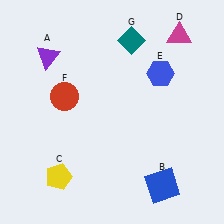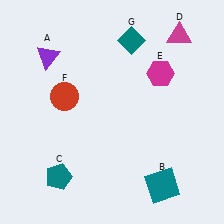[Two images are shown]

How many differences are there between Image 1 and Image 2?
There are 3 differences between the two images.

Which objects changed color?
B changed from blue to teal. C changed from yellow to teal. E changed from blue to magenta.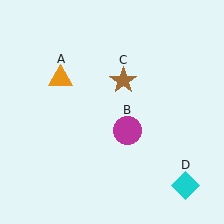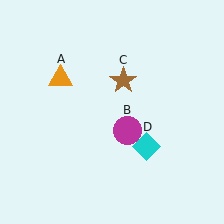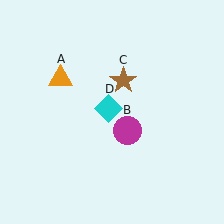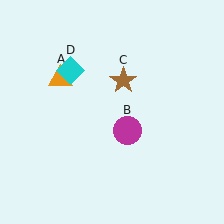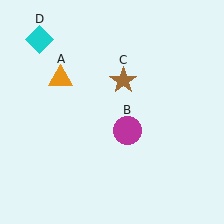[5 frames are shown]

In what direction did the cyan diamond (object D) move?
The cyan diamond (object D) moved up and to the left.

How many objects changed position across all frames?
1 object changed position: cyan diamond (object D).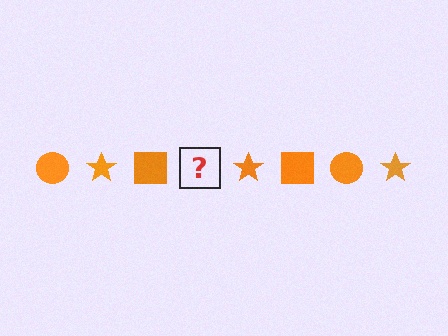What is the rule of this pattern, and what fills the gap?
The rule is that the pattern cycles through circle, star, square shapes in orange. The gap should be filled with an orange circle.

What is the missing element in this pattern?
The missing element is an orange circle.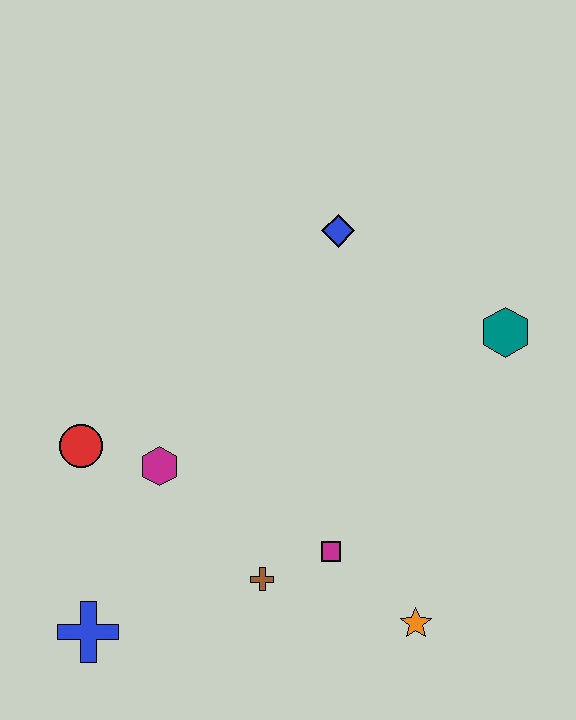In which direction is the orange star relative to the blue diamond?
The orange star is below the blue diamond.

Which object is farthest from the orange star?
The blue diamond is farthest from the orange star.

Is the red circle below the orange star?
No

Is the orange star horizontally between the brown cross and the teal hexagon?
Yes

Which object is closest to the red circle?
The magenta hexagon is closest to the red circle.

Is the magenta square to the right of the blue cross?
Yes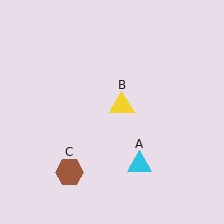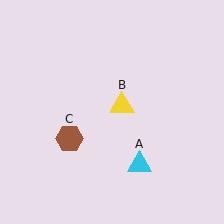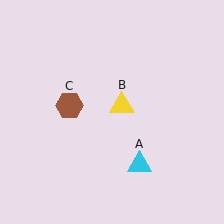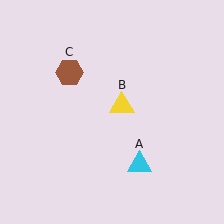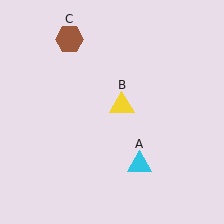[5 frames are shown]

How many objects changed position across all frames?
1 object changed position: brown hexagon (object C).